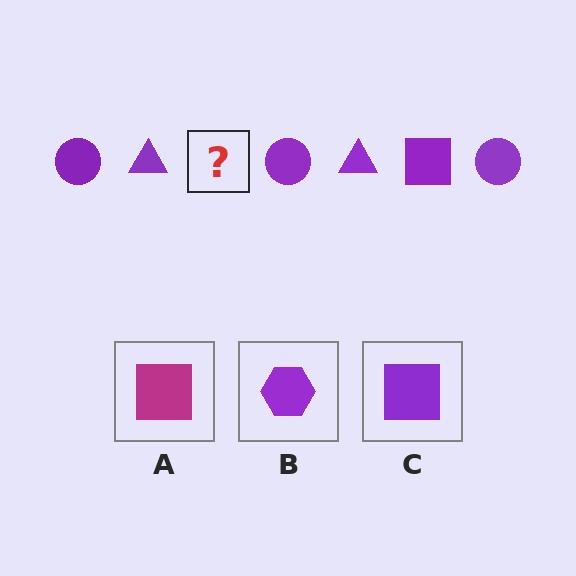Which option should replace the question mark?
Option C.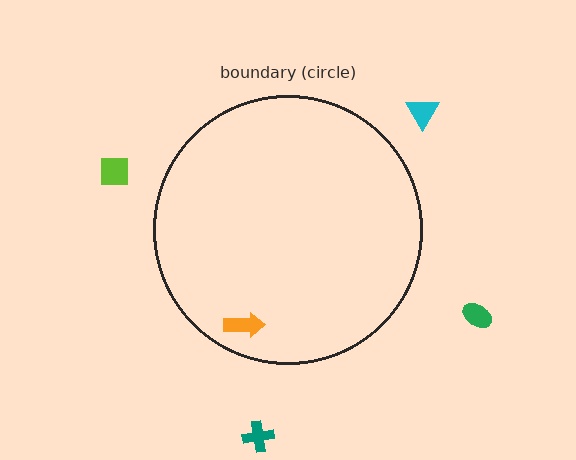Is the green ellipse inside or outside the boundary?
Outside.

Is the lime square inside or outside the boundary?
Outside.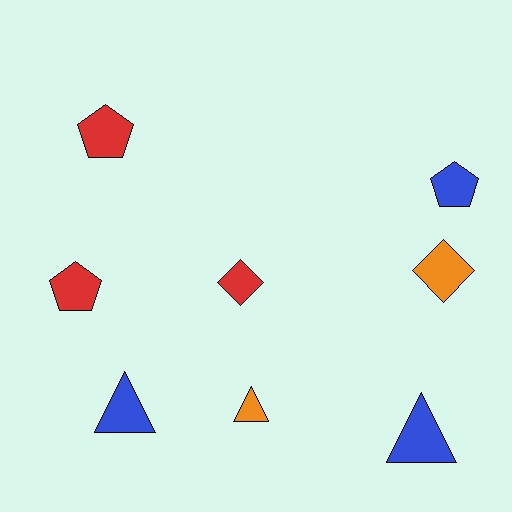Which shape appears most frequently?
Triangle, with 3 objects.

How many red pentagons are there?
There are 2 red pentagons.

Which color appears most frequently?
Red, with 3 objects.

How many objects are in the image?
There are 8 objects.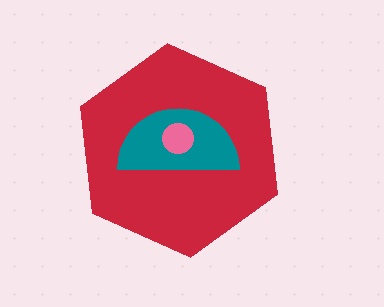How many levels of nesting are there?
3.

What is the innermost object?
The pink circle.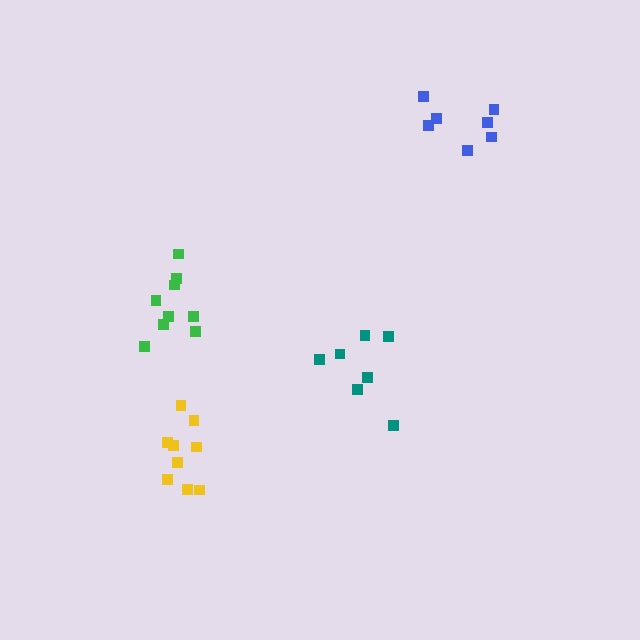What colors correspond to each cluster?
The clusters are colored: teal, blue, yellow, green.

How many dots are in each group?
Group 1: 7 dots, Group 2: 7 dots, Group 3: 9 dots, Group 4: 9 dots (32 total).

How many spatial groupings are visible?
There are 4 spatial groupings.